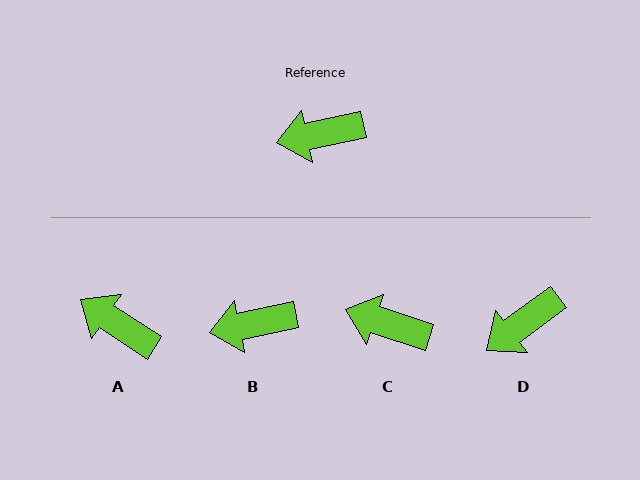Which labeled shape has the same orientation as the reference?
B.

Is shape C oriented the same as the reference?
No, it is off by about 30 degrees.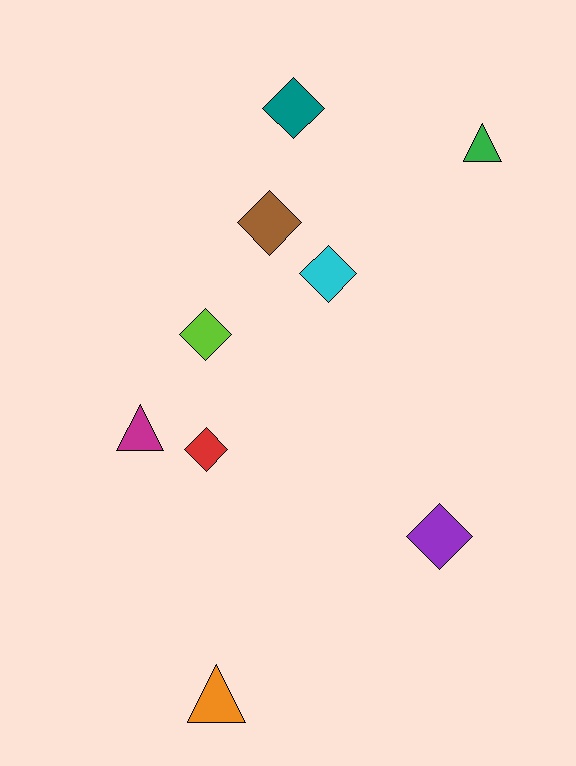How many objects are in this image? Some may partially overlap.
There are 9 objects.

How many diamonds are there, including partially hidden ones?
There are 6 diamonds.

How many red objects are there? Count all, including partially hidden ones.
There is 1 red object.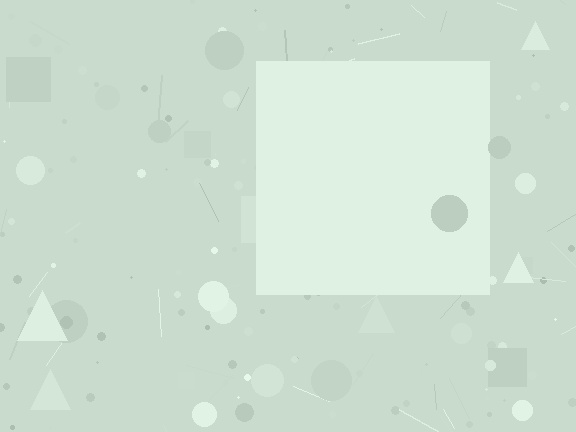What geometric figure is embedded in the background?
A square is embedded in the background.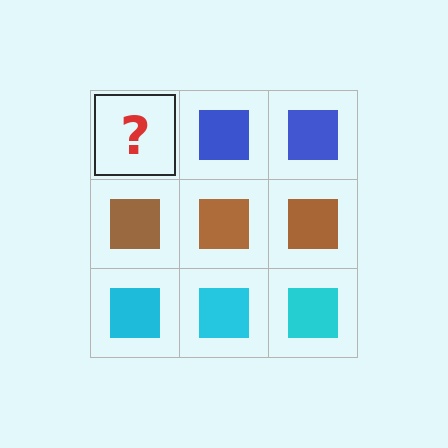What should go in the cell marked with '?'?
The missing cell should contain a blue square.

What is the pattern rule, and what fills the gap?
The rule is that each row has a consistent color. The gap should be filled with a blue square.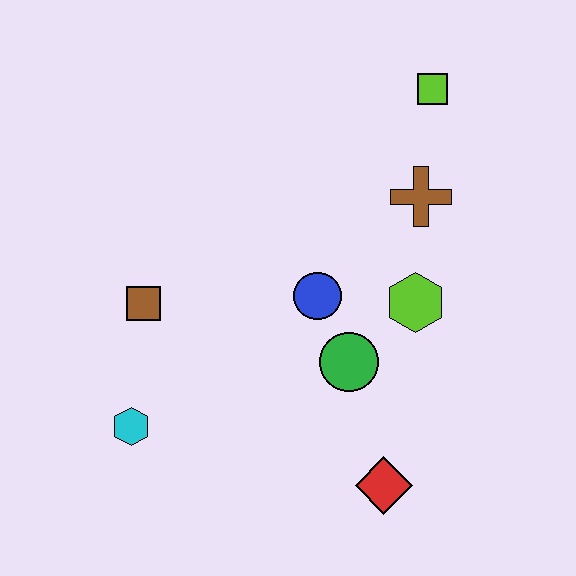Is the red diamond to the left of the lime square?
Yes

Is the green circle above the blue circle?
No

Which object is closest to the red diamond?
The green circle is closest to the red diamond.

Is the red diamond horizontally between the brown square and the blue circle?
No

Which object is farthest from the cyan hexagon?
The lime square is farthest from the cyan hexagon.